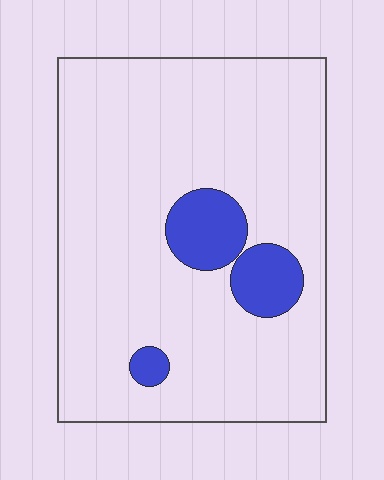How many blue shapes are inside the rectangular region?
3.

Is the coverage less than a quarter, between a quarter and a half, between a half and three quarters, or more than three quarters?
Less than a quarter.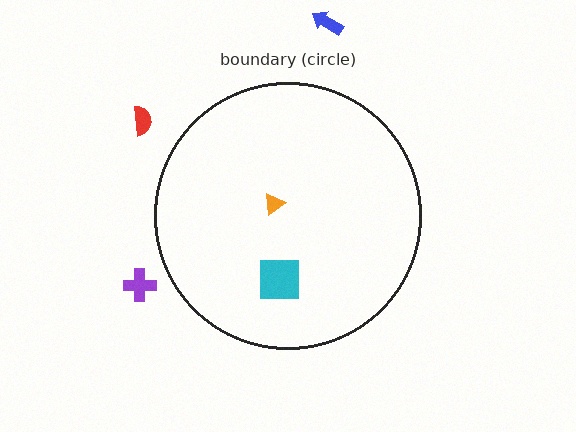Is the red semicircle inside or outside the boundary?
Outside.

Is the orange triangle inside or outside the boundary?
Inside.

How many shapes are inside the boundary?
2 inside, 3 outside.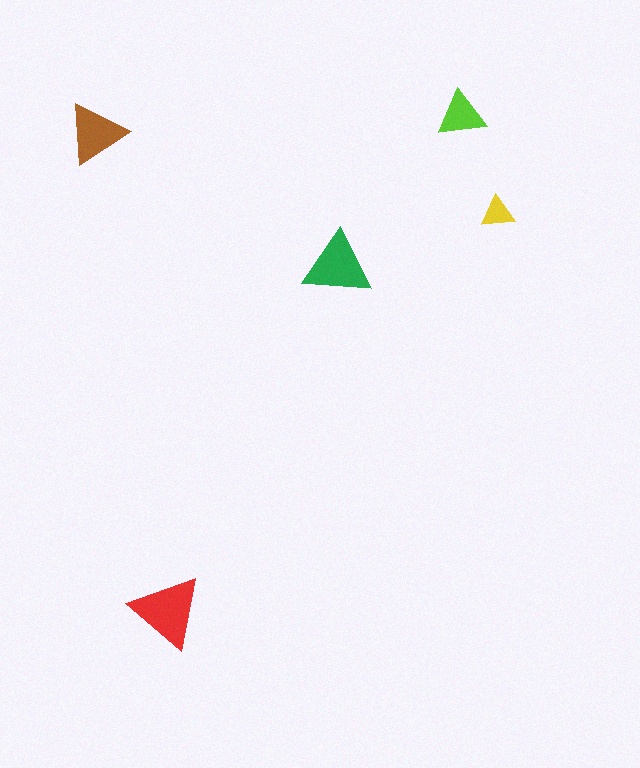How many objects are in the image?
There are 5 objects in the image.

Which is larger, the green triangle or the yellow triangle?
The green one.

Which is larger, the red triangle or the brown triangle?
The red one.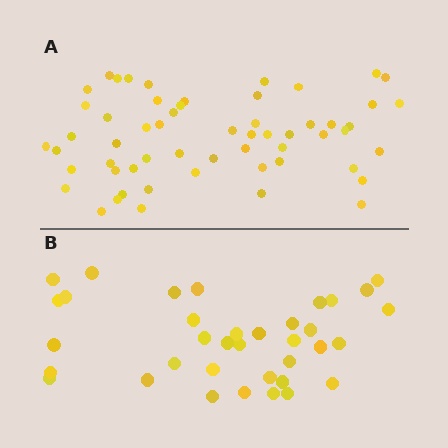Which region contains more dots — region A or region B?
Region A (the top region) has more dots.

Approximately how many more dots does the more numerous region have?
Region A has approximately 20 more dots than region B.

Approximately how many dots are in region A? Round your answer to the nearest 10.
About 60 dots. (The exact count is 57, which rounds to 60.)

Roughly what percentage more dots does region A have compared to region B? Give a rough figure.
About 60% more.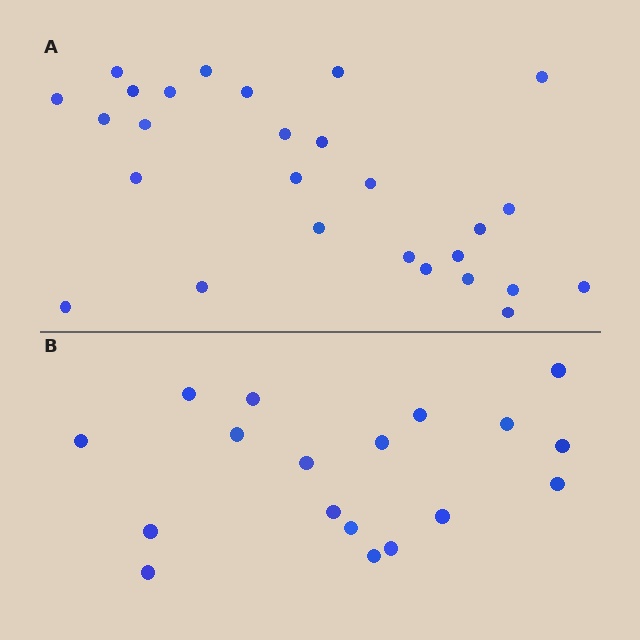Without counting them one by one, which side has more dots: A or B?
Region A (the top region) has more dots.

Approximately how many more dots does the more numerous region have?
Region A has roughly 8 or so more dots than region B.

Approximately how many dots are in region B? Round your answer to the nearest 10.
About 20 dots. (The exact count is 18, which rounds to 20.)